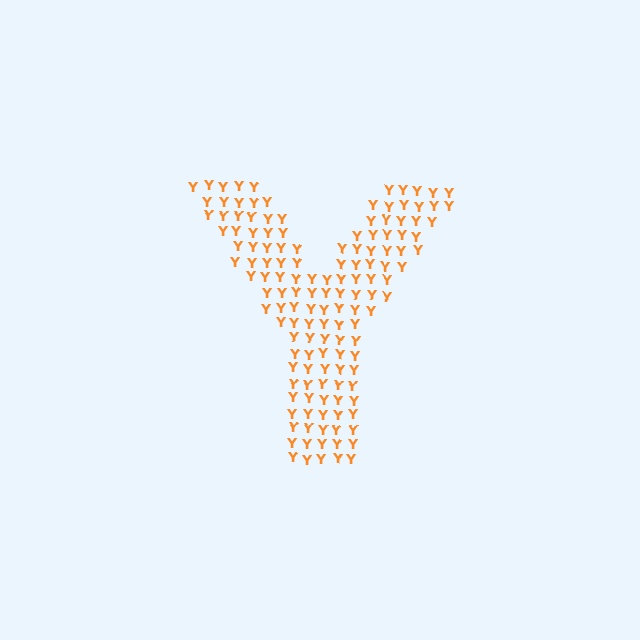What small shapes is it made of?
It is made of small letter Y's.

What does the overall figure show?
The overall figure shows the letter Y.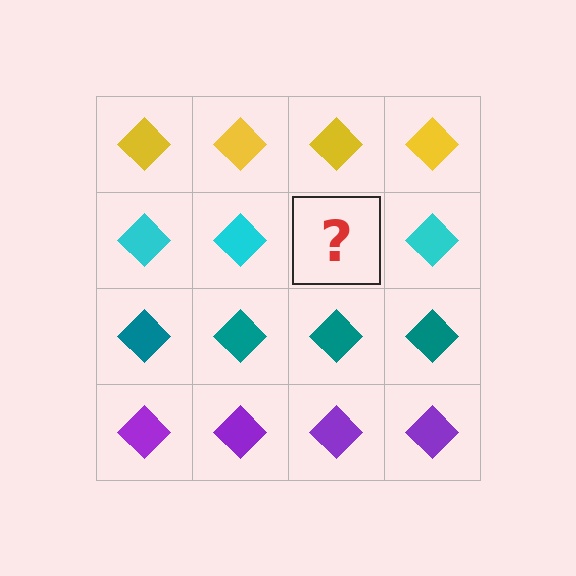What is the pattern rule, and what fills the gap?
The rule is that each row has a consistent color. The gap should be filled with a cyan diamond.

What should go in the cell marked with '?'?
The missing cell should contain a cyan diamond.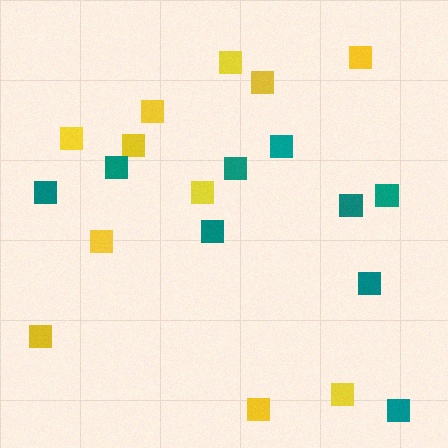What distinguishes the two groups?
There are 2 groups: one group of yellow squares (11) and one group of teal squares (9).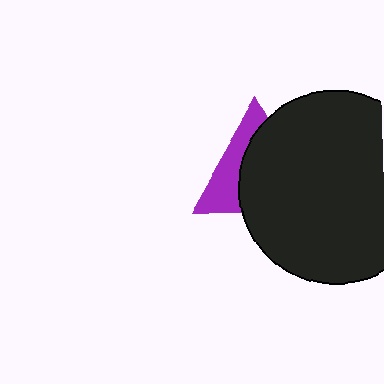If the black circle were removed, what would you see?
You would see the complete purple triangle.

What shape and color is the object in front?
The object in front is a black circle.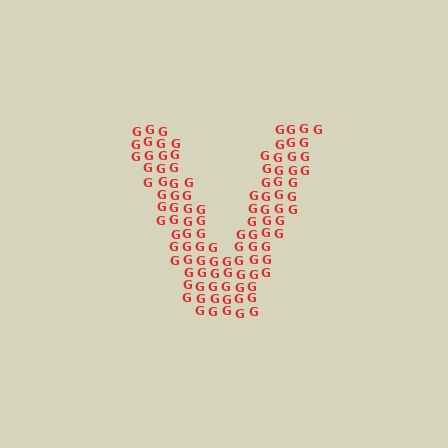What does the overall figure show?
The overall figure shows the letter V.